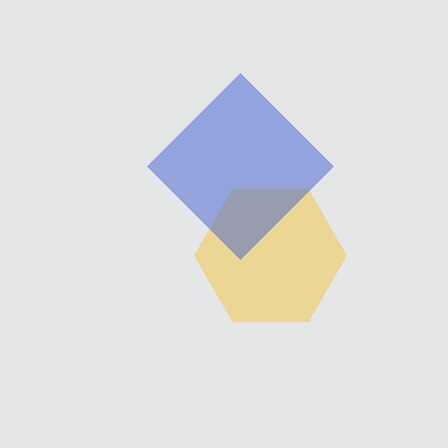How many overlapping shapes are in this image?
There are 2 overlapping shapes in the image.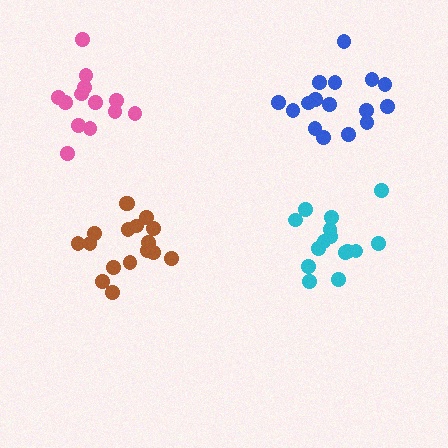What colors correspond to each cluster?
The clusters are colored: cyan, brown, pink, blue.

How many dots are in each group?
Group 1: 15 dots, Group 2: 17 dots, Group 3: 13 dots, Group 4: 16 dots (61 total).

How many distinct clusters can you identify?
There are 4 distinct clusters.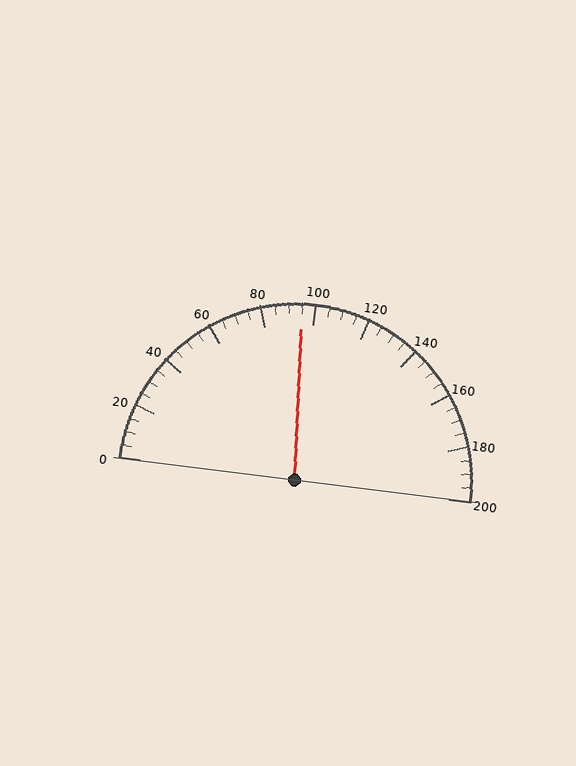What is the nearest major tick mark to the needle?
The nearest major tick mark is 100.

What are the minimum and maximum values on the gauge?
The gauge ranges from 0 to 200.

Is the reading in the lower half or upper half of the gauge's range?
The reading is in the lower half of the range (0 to 200).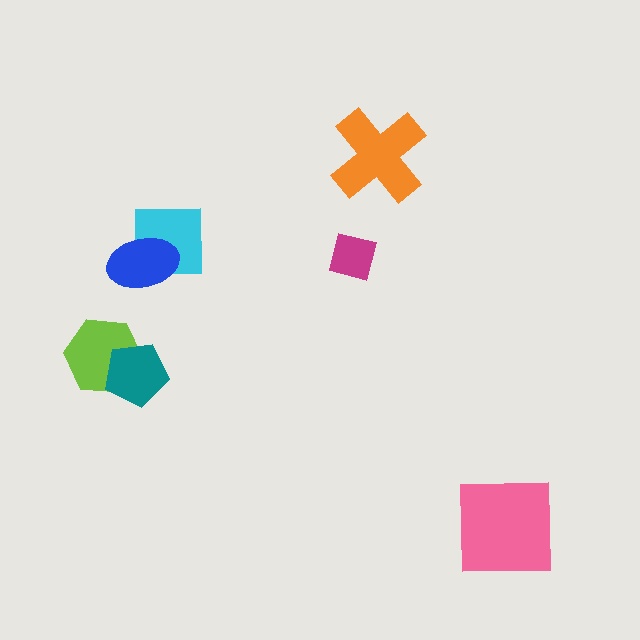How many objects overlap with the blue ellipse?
1 object overlaps with the blue ellipse.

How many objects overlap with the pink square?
0 objects overlap with the pink square.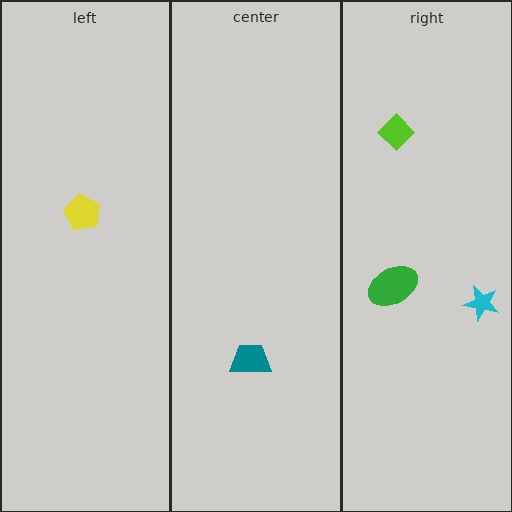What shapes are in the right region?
The cyan star, the lime diamond, the green ellipse.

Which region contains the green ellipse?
The right region.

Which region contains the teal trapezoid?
The center region.